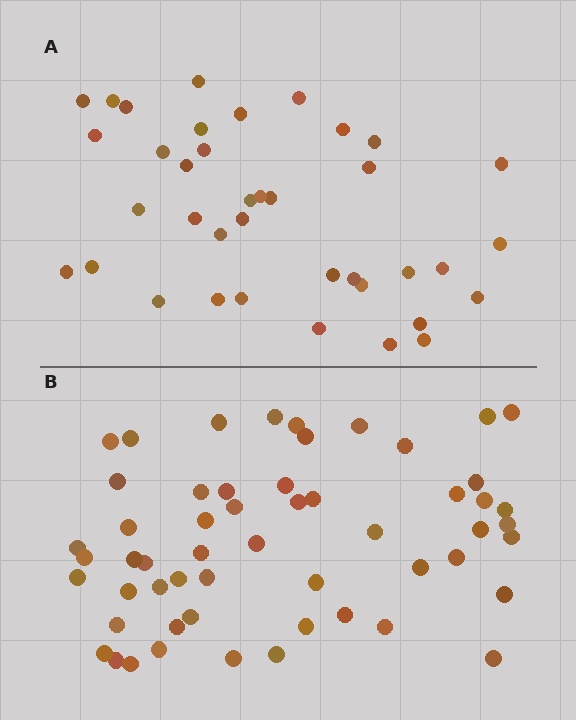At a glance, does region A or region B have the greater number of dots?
Region B (the bottom region) has more dots.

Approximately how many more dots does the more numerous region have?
Region B has approximately 15 more dots than region A.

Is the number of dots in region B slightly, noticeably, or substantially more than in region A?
Region B has noticeably more, but not dramatically so. The ratio is roughly 1.4 to 1.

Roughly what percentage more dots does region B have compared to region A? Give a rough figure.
About 45% more.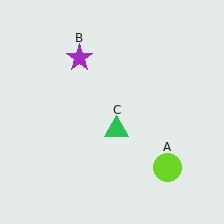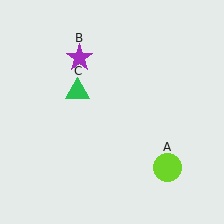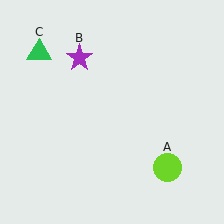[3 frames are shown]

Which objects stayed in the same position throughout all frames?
Lime circle (object A) and purple star (object B) remained stationary.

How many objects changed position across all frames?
1 object changed position: green triangle (object C).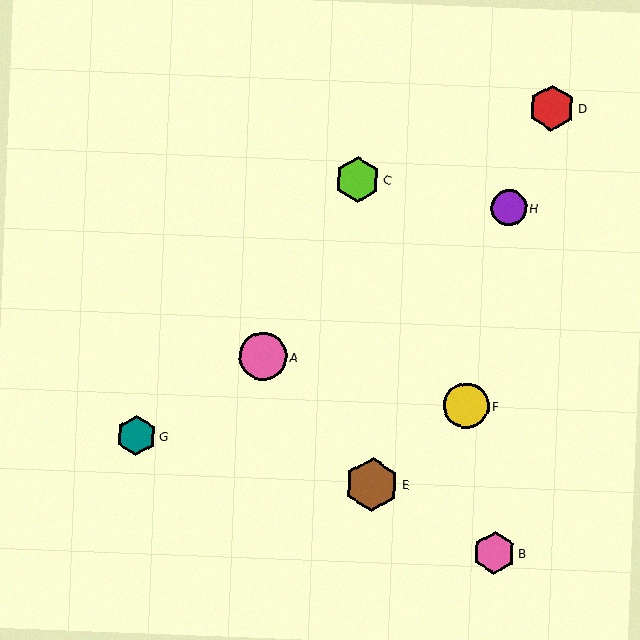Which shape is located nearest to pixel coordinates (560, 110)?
The red hexagon (labeled D) at (552, 108) is nearest to that location.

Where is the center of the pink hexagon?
The center of the pink hexagon is at (494, 553).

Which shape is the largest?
The brown hexagon (labeled E) is the largest.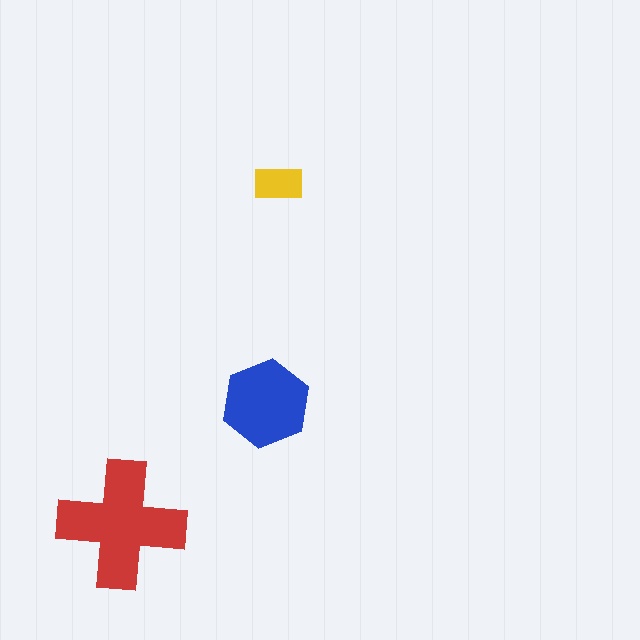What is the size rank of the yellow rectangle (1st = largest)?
3rd.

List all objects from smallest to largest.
The yellow rectangle, the blue hexagon, the red cross.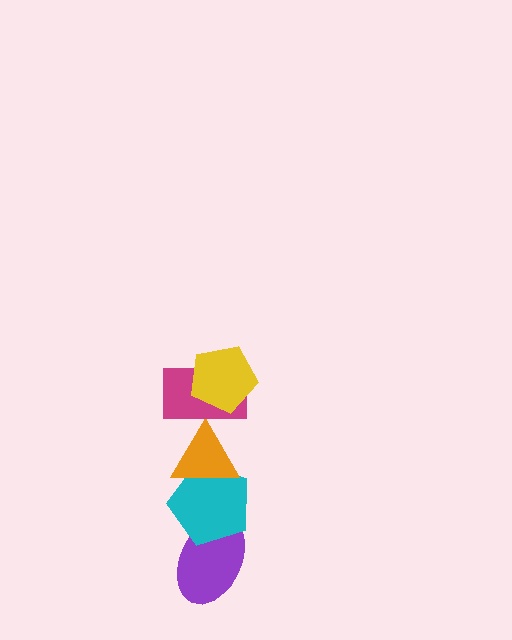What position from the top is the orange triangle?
The orange triangle is 3rd from the top.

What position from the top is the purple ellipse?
The purple ellipse is 5th from the top.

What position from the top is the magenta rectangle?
The magenta rectangle is 2nd from the top.